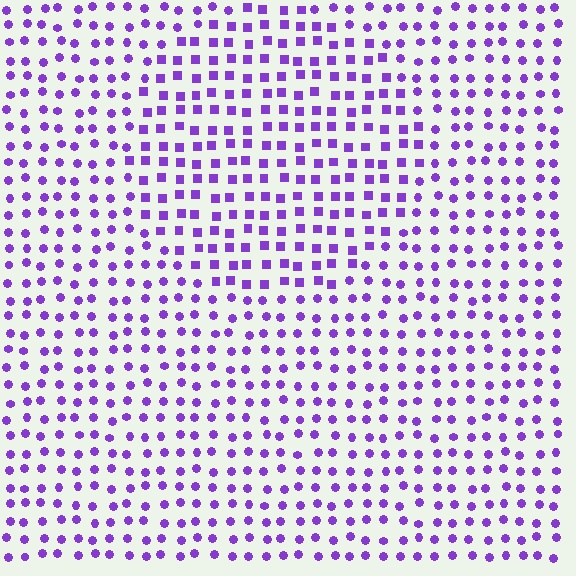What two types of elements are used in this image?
The image uses squares inside the circle region and circles outside it.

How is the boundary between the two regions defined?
The boundary is defined by a change in element shape: squares inside vs. circles outside. All elements share the same color and spacing.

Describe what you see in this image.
The image is filled with small purple elements arranged in a uniform grid. A circle-shaped region contains squares, while the surrounding area contains circles. The boundary is defined purely by the change in element shape.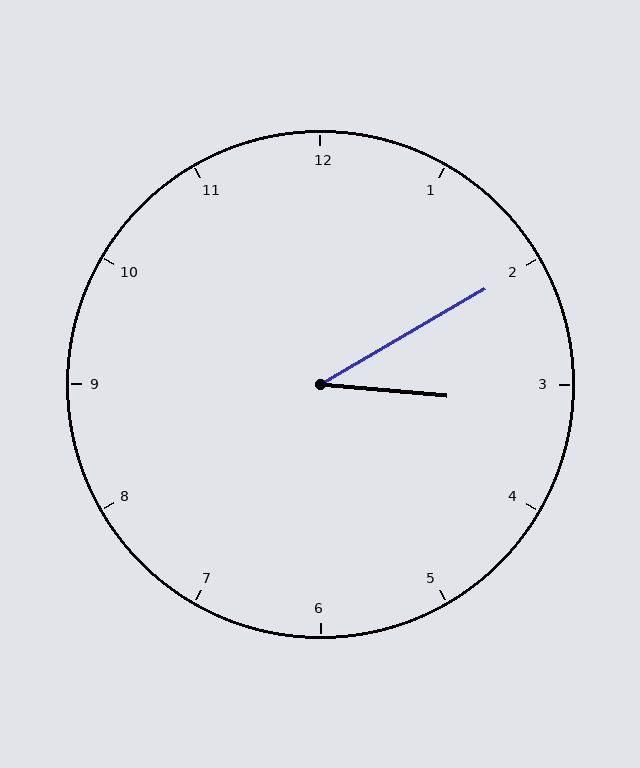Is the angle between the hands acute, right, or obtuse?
It is acute.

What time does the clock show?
3:10.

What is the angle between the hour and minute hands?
Approximately 35 degrees.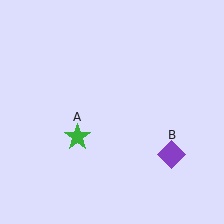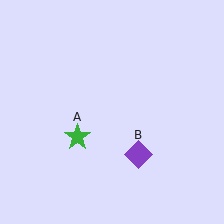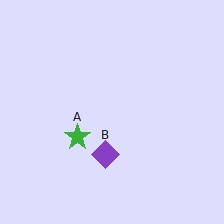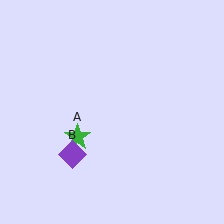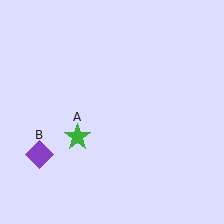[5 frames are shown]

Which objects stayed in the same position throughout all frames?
Green star (object A) remained stationary.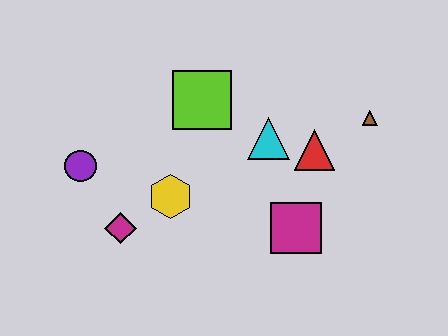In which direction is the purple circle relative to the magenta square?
The purple circle is to the left of the magenta square.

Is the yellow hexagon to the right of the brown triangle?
No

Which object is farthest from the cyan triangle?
The purple circle is farthest from the cyan triangle.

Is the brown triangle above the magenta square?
Yes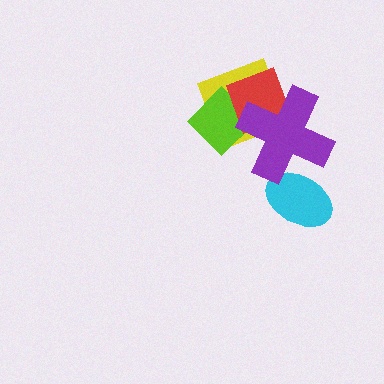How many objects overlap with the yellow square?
3 objects overlap with the yellow square.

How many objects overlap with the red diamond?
3 objects overlap with the red diamond.